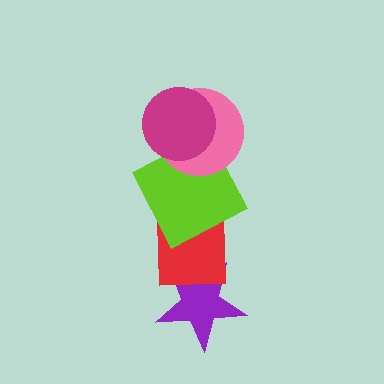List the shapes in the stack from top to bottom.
From top to bottom: the magenta circle, the pink circle, the lime square, the red square, the purple star.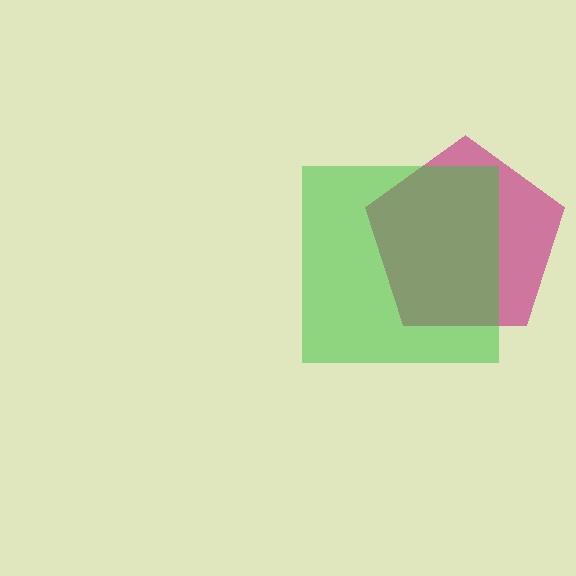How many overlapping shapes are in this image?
There are 2 overlapping shapes in the image.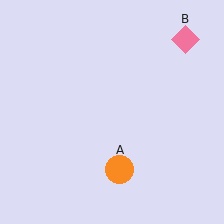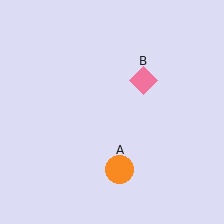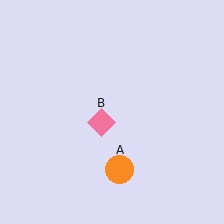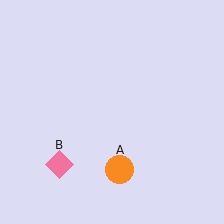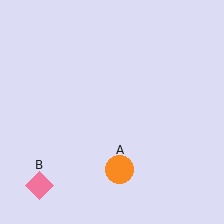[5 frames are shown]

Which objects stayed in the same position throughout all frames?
Orange circle (object A) remained stationary.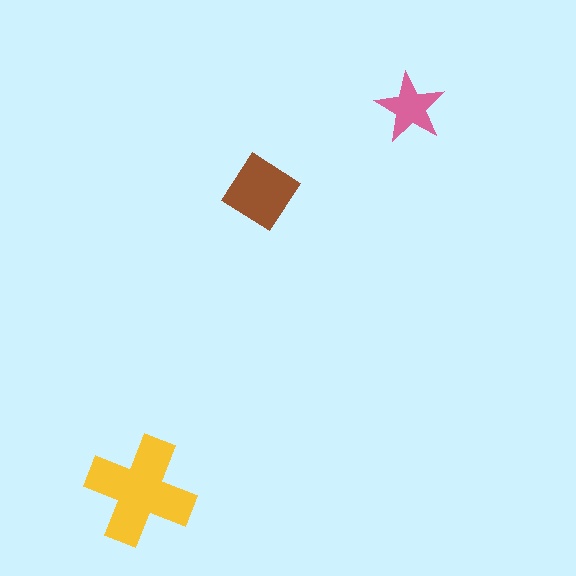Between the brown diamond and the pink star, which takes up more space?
The brown diamond.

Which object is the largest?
The yellow cross.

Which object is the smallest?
The pink star.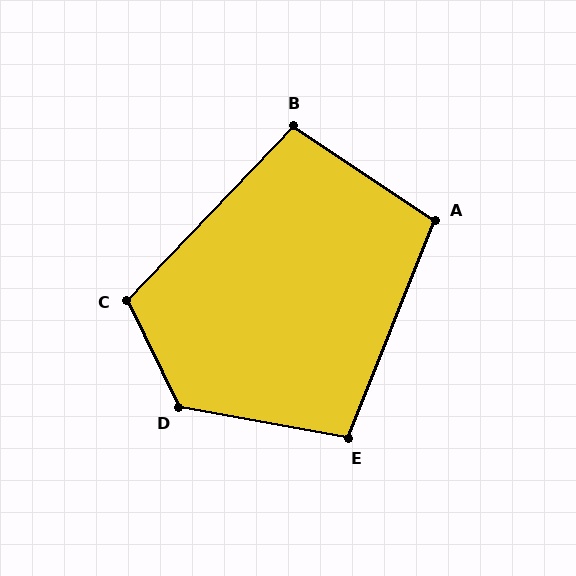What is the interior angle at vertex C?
Approximately 110 degrees (obtuse).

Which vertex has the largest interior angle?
D, at approximately 126 degrees.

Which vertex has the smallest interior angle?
B, at approximately 100 degrees.